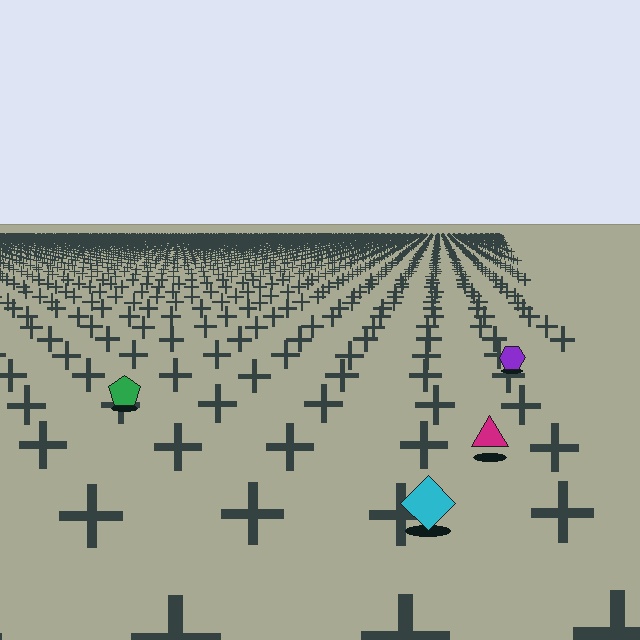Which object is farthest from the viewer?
The purple hexagon is farthest from the viewer. It appears smaller and the ground texture around it is denser.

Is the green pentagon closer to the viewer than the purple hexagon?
Yes. The green pentagon is closer — you can tell from the texture gradient: the ground texture is coarser near it.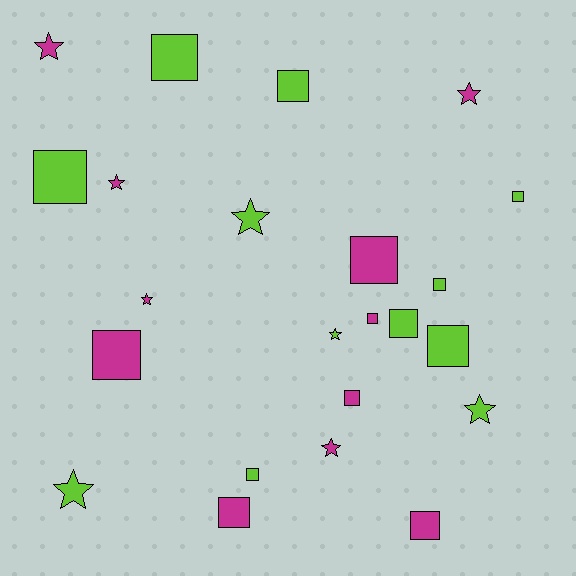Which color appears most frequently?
Lime, with 12 objects.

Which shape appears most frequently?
Square, with 14 objects.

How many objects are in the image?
There are 23 objects.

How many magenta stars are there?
There are 5 magenta stars.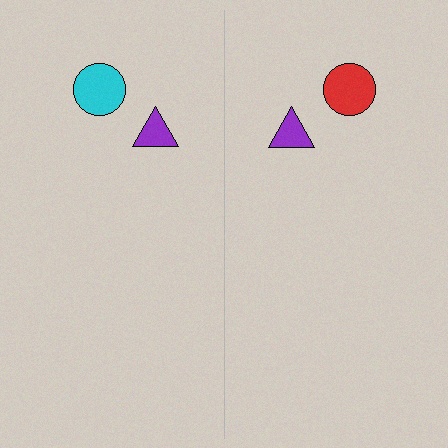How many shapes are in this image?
There are 4 shapes in this image.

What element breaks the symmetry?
The red circle on the right side breaks the symmetry — its mirror counterpart is cyan.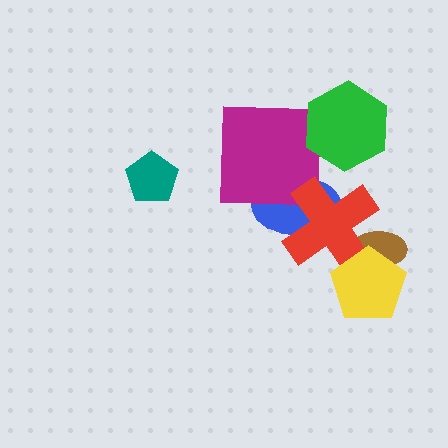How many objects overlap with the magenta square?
2 objects overlap with the magenta square.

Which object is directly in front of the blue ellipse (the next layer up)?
The magenta square is directly in front of the blue ellipse.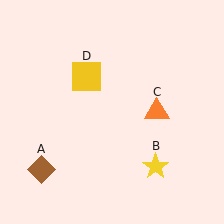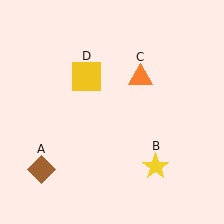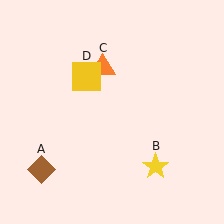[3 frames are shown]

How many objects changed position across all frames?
1 object changed position: orange triangle (object C).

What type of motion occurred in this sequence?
The orange triangle (object C) rotated counterclockwise around the center of the scene.